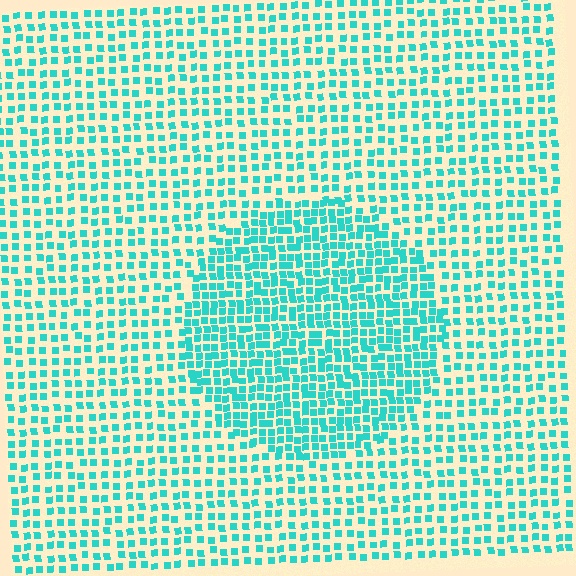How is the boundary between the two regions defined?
The boundary is defined by a change in element density (approximately 1.8x ratio). All elements are the same color, size, and shape.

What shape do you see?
I see a circle.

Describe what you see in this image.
The image contains small cyan elements arranged at two different densities. A circle-shaped region is visible where the elements are more densely packed than the surrounding area.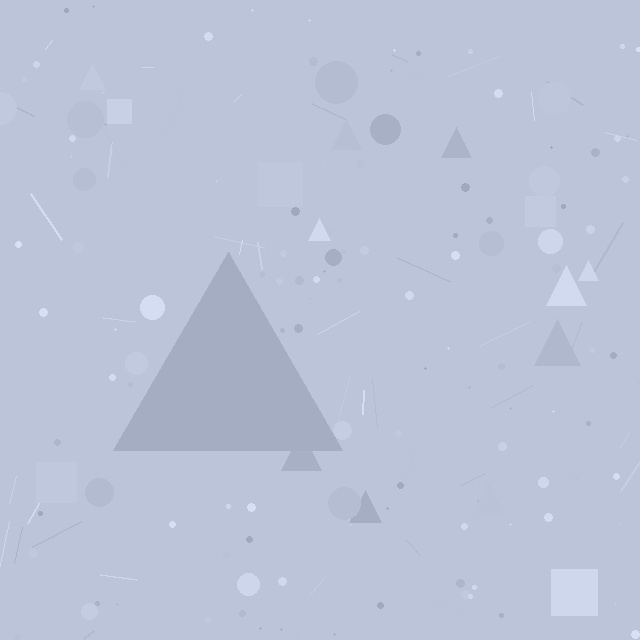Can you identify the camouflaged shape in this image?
The camouflaged shape is a triangle.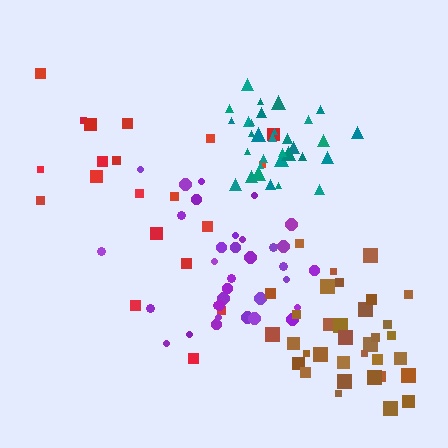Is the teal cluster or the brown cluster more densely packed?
Teal.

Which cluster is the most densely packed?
Teal.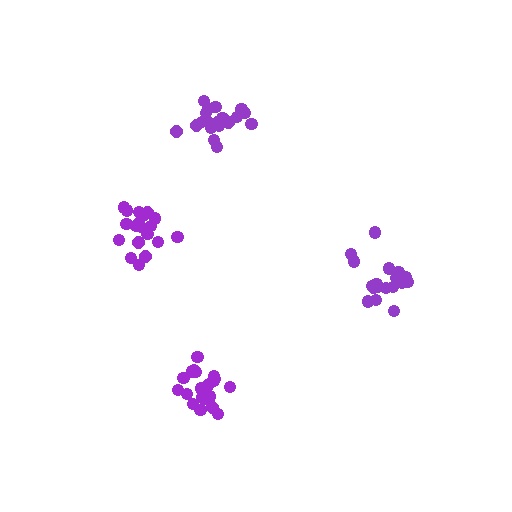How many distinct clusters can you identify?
There are 4 distinct clusters.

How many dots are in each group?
Group 1: 21 dots, Group 2: 19 dots, Group 3: 19 dots, Group 4: 20 dots (79 total).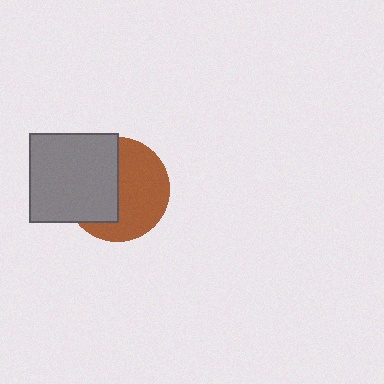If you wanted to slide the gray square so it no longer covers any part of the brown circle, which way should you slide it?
Slide it left — that is the most direct way to separate the two shapes.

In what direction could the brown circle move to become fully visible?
The brown circle could move right. That would shift it out from behind the gray square entirely.